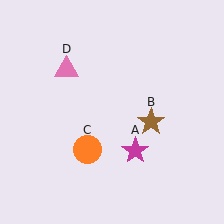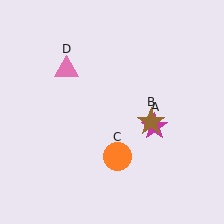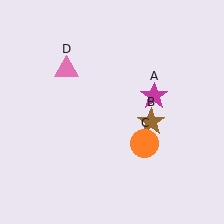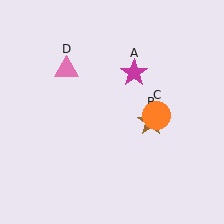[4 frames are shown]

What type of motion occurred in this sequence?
The magenta star (object A), orange circle (object C) rotated counterclockwise around the center of the scene.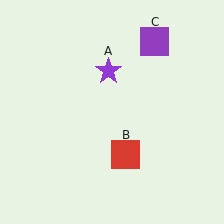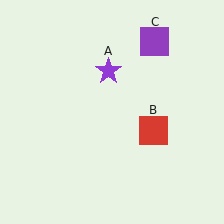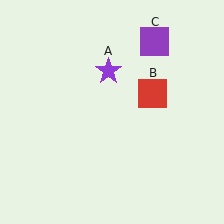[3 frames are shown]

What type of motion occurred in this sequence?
The red square (object B) rotated counterclockwise around the center of the scene.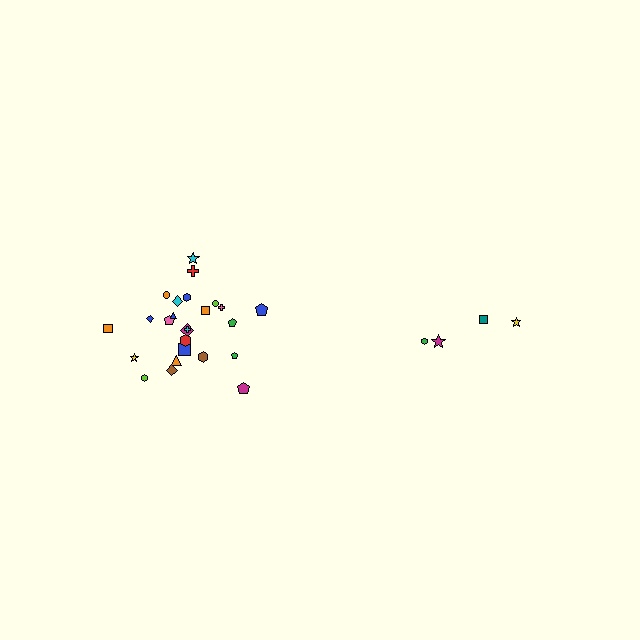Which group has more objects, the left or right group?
The left group.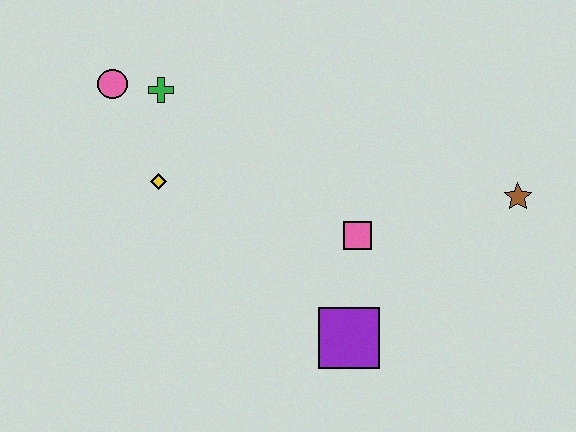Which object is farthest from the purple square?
The pink circle is farthest from the purple square.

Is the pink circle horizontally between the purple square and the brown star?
No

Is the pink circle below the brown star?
No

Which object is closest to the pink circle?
The green cross is closest to the pink circle.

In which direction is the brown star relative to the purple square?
The brown star is to the right of the purple square.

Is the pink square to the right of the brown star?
No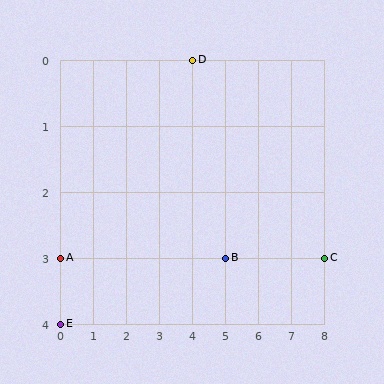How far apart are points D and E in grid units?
Points D and E are 4 columns and 4 rows apart (about 5.7 grid units diagonally).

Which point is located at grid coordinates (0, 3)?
Point A is at (0, 3).